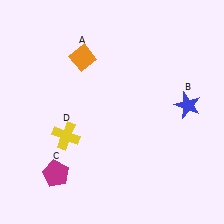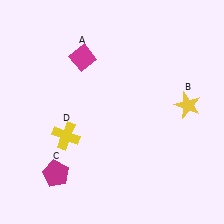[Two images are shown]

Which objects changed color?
A changed from orange to magenta. B changed from blue to yellow.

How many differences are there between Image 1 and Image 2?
There are 2 differences between the two images.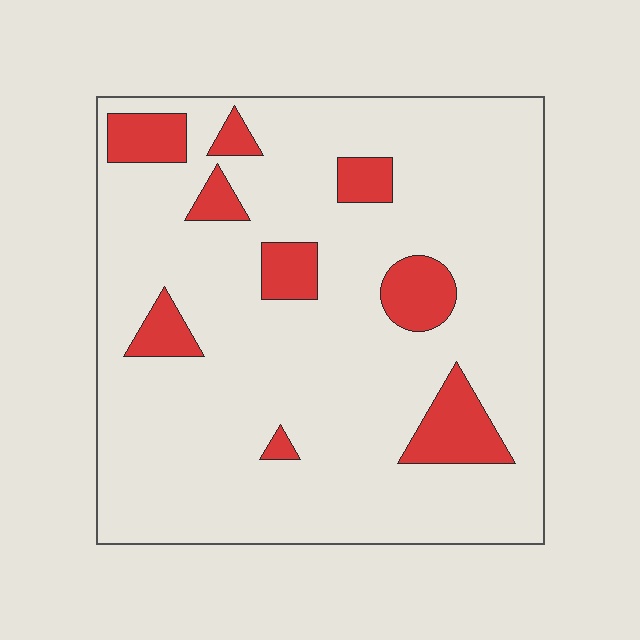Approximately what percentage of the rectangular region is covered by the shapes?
Approximately 15%.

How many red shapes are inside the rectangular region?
9.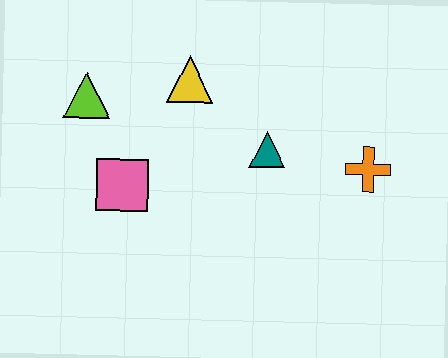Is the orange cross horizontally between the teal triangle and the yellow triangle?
No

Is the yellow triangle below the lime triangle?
No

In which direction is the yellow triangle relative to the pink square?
The yellow triangle is above the pink square.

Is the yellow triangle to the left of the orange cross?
Yes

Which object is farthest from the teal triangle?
The lime triangle is farthest from the teal triangle.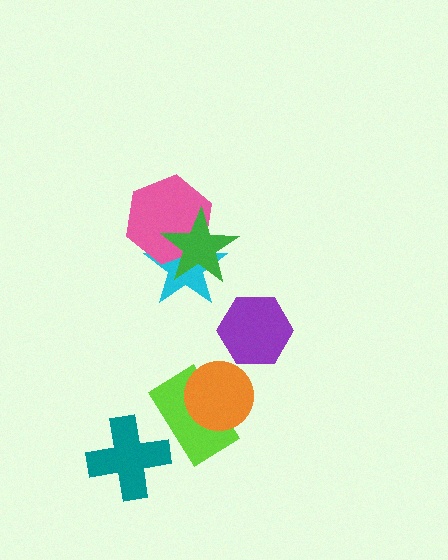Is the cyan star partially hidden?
Yes, it is partially covered by another shape.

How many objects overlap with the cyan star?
2 objects overlap with the cyan star.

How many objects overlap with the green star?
2 objects overlap with the green star.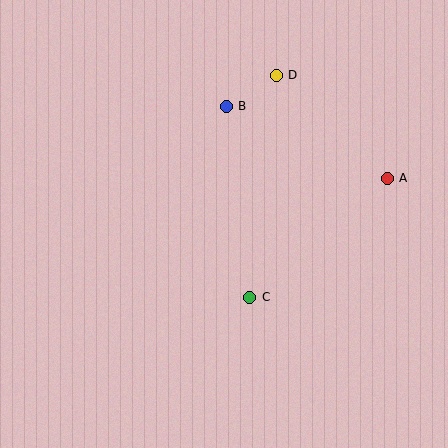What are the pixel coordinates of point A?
Point A is at (387, 178).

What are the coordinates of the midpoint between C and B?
The midpoint between C and B is at (238, 202).